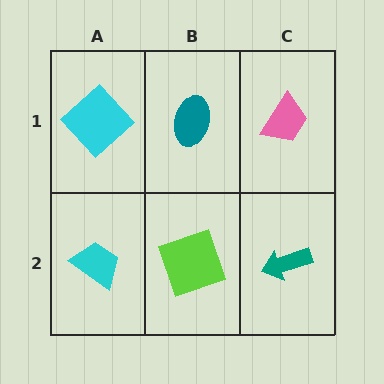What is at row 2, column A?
A cyan trapezoid.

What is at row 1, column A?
A cyan diamond.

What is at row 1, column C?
A pink trapezoid.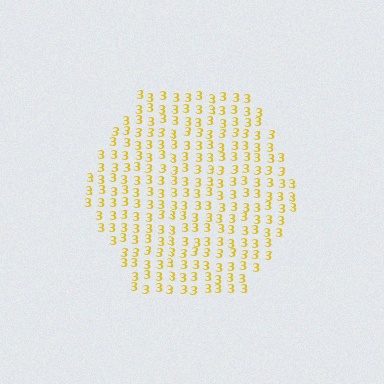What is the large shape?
The large shape is a hexagon.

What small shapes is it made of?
It is made of small digit 3's.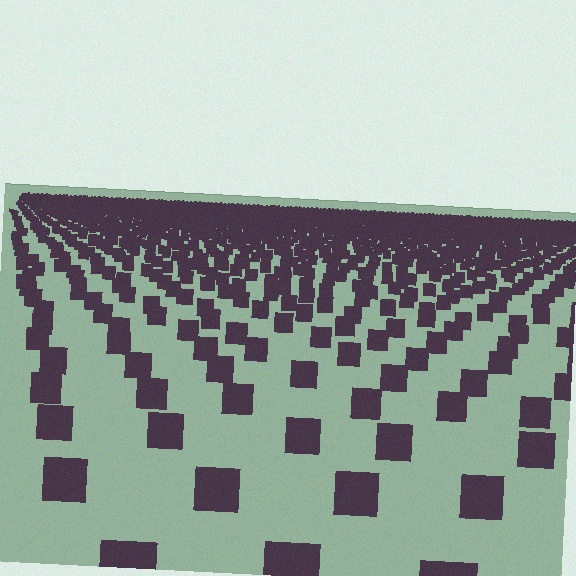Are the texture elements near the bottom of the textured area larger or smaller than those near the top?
Larger. Near the bottom, elements are closer to the viewer and appear at a bigger on-screen size.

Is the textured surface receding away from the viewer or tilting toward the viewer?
The surface is receding away from the viewer. Texture elements get smaller and denser toward the top.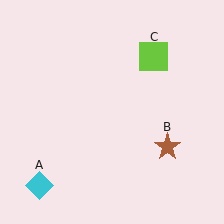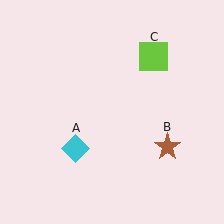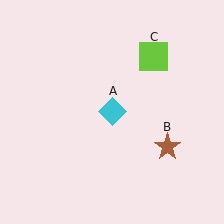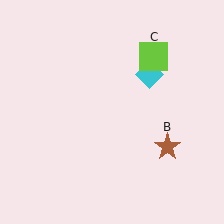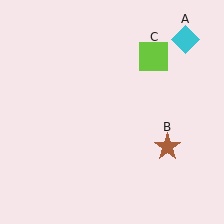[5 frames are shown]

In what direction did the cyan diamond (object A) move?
The cyan diamond (object A) moved up and to the right.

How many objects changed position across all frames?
1 object changed position: cyan diamond (object A).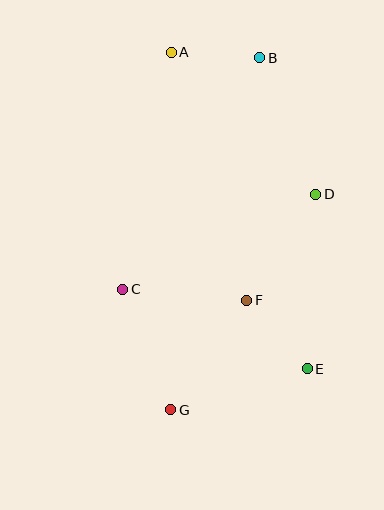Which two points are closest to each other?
Points A and B are closest to each other.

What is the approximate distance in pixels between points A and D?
The distance between A and D is approximately 202 pixels.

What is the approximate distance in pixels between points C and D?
The distance between C and D is approximately 215 pixels.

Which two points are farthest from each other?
Points B and G are farthest from each other.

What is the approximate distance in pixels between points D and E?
The distance between D and E is approximately 175 pixels.